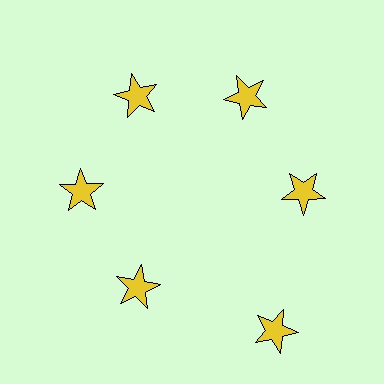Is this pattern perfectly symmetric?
No. The 6 yellow stars are arranged in a ring, but one element near the 5 o'clock position is pushed outward from the center, breaking the 6-fold rotational symmetry.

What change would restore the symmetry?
The symmetry would be restored by moving it inward, back onto the ring so that all 6 stars sit at equal angles and equal distance from the center.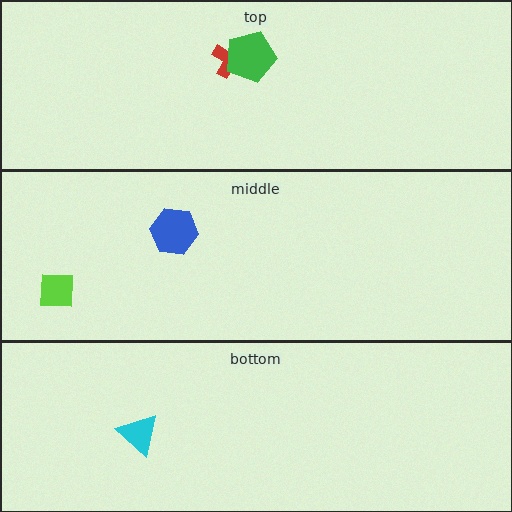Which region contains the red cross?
The top region.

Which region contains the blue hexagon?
The middle region.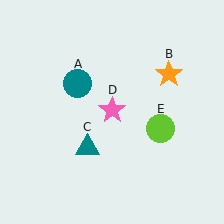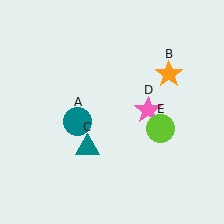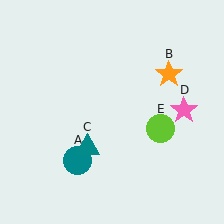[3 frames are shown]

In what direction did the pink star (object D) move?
The pink star (object D) moved right.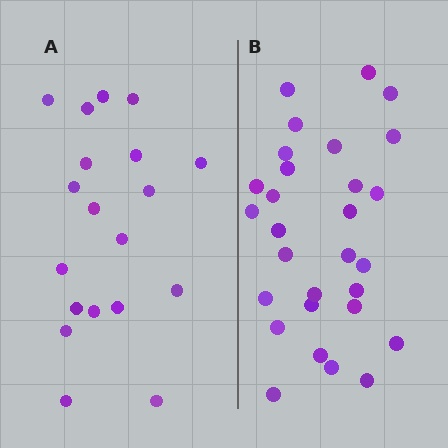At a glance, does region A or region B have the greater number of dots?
Region B (the right region) has more dots.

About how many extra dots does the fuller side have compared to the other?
Region B has roughly 10 or so more dots than region A.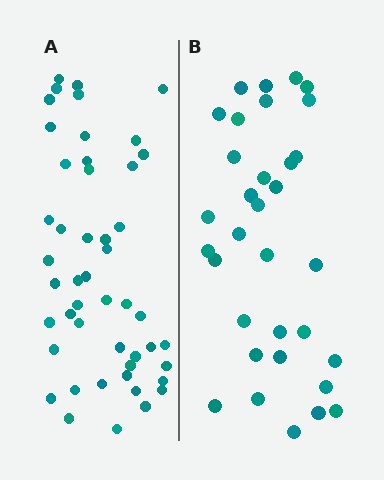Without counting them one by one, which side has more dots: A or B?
Region A (the left region) has more dots.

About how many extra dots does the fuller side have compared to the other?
Region A has approximately 15 more dots than region B.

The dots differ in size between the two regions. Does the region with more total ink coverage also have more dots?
No. Region B has more total ink coverage because its dots are larger, but region A actually contains more individual dots. Total area can be misleading — the number of items is what matters here.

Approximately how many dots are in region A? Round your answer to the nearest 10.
About 50 dots. (The exact count is 48, which rounds to 50.)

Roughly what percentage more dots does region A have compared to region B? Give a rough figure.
About 45% more.